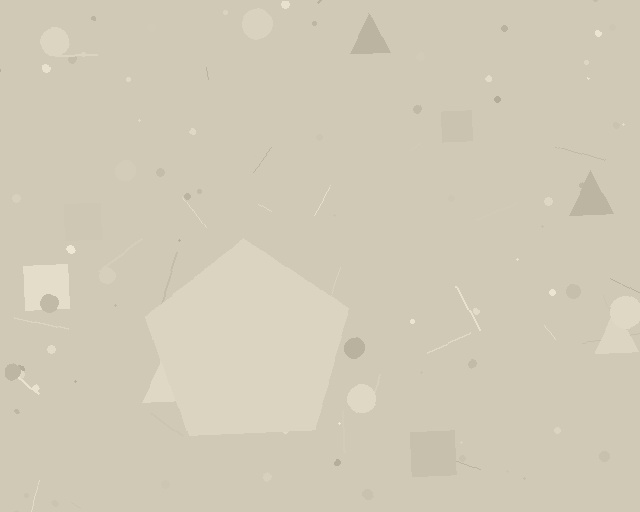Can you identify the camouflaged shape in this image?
The camouflaged shape is a pentagon.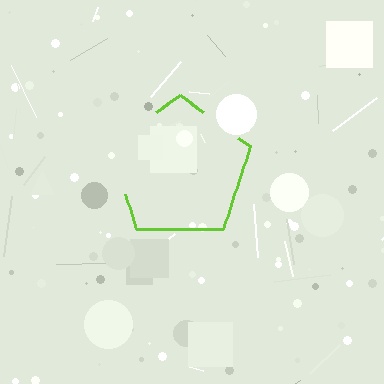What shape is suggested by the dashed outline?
The dashed outline suggests a pentagon.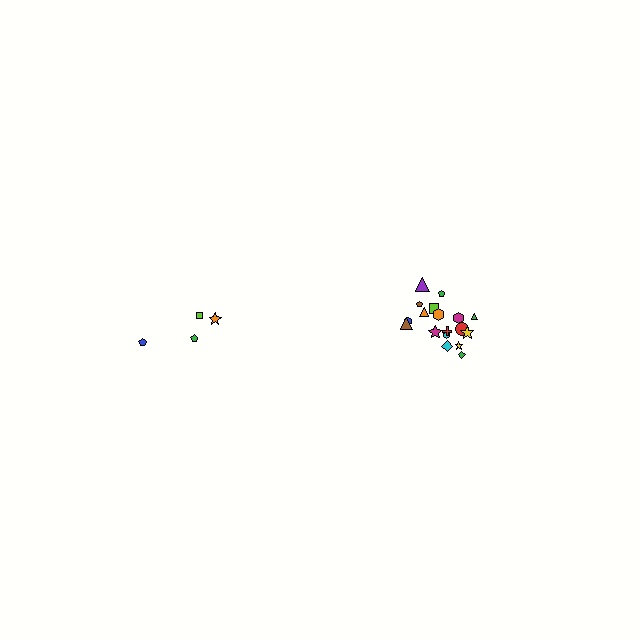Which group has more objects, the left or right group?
The right group.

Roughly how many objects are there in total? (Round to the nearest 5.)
Roughly 20 objects in total.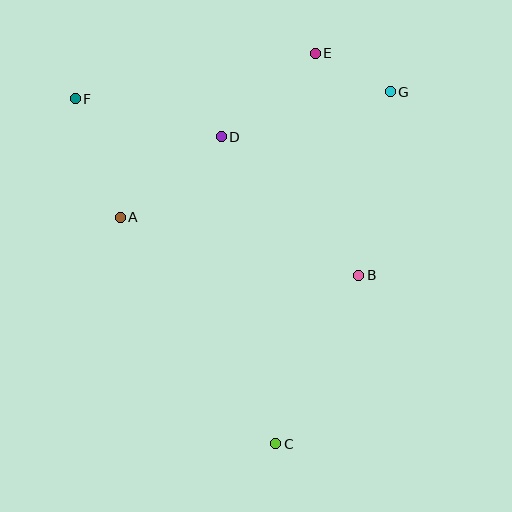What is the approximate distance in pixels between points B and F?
The distance between B and F is approximately 334 pixels.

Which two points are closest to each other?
Points E and G are closest to each other.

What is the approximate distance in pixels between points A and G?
The distance between A and G is approximately 298 pixels.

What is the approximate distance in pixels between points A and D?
The distance between A and D is approximately 129 pixels.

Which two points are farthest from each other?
Points C and F are farthest from each other.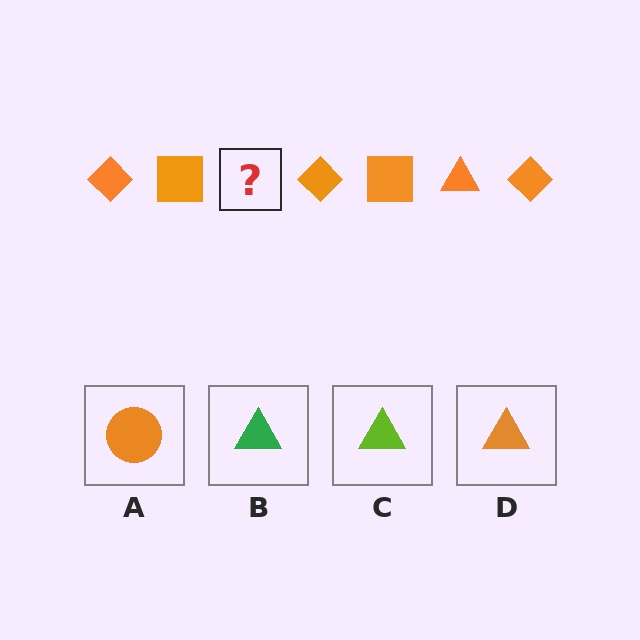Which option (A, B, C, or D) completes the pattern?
D.